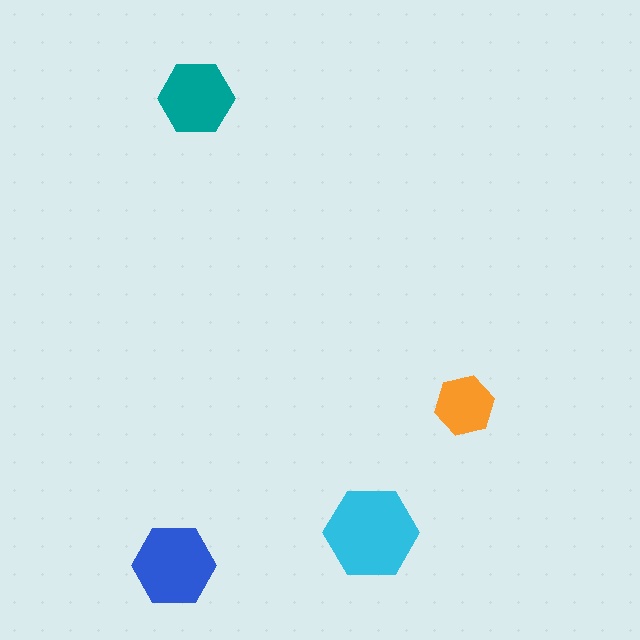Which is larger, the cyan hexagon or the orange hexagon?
The cyan one.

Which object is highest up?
The teal hexagon is topmost.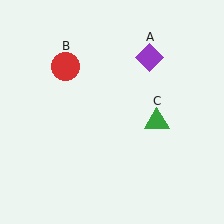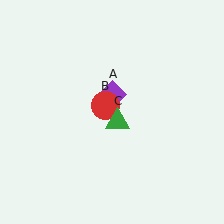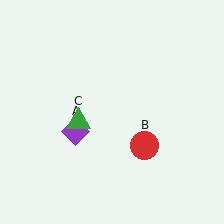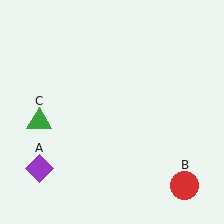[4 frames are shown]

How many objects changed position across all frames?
3 objects changed position: purple diamond (object A), red circle (object B), green triangle (object C).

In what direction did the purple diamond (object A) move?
The purple diamond (object A) moved down and to the left.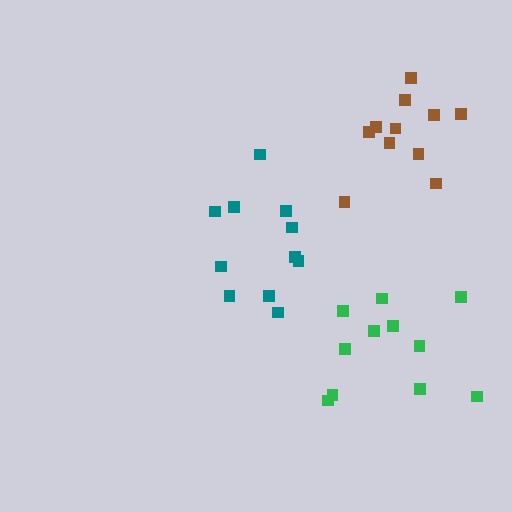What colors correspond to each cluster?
The clusters are colored: teal, green, brown.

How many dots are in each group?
Group 1: 11 dots, Group 2: 11 dots, Group 3: 11 dots (33 total).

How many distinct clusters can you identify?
There are 3 distinct clusters.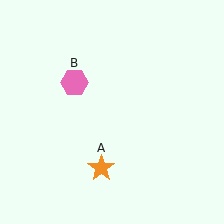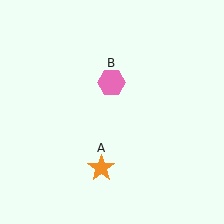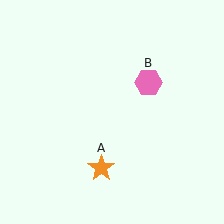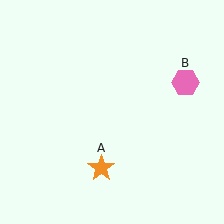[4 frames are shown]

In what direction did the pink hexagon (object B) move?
The pink hexagon (object B) moved right.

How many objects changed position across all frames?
1 object changed position: pink hexagon (object B).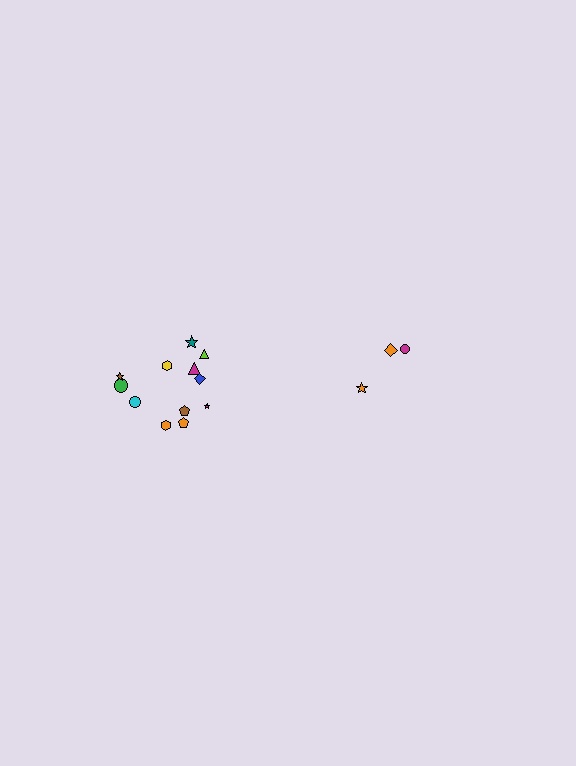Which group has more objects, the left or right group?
The left group.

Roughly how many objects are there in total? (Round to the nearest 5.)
Roughly 15 objects in total.